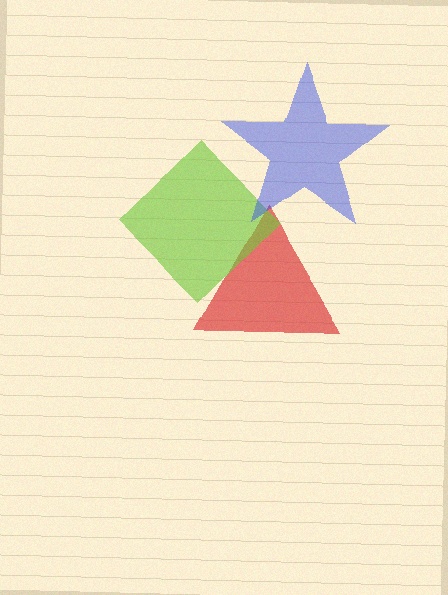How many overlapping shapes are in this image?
There are 3 overlapping shapes in the image.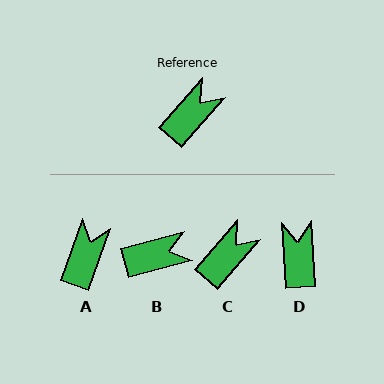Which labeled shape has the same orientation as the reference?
C.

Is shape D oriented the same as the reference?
No, it is off by about 44 degrees.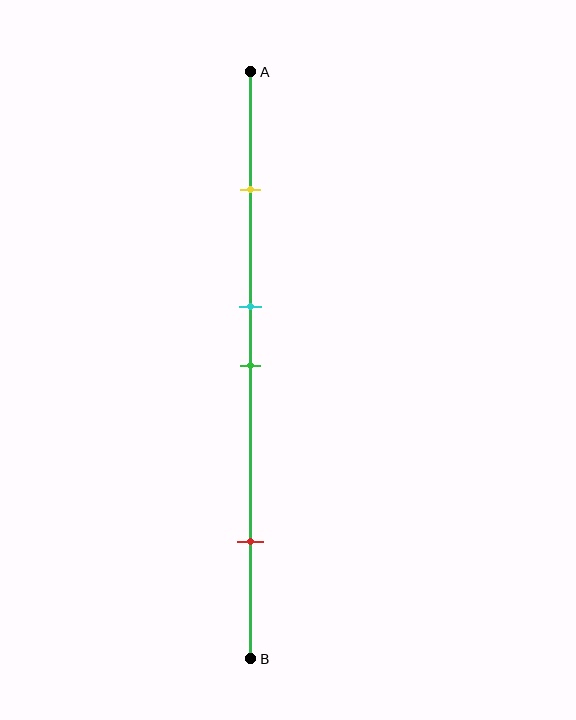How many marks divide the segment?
There are 4 marks dividing the segment.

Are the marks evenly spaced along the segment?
No, the marks are not evenly spaced.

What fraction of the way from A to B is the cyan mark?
The cyan mark is approximately 40% (0.4) of the way from A to B.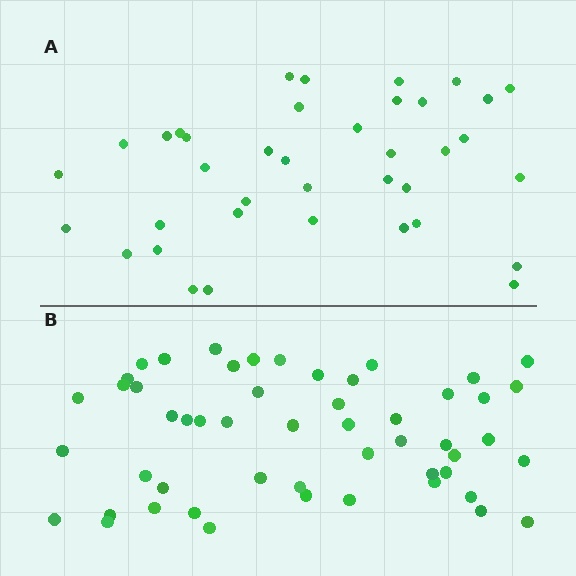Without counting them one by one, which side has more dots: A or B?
Region B (the bottom region) has more dots.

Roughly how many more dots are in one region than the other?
Region B has approximately 15 more dots than region A.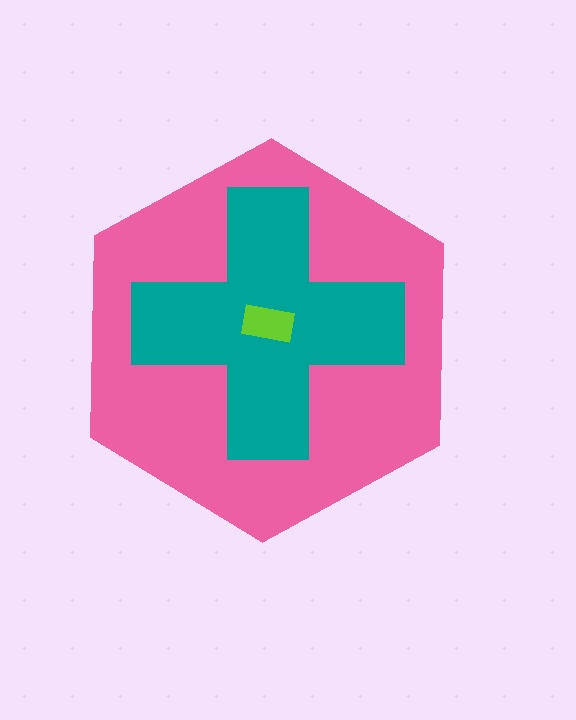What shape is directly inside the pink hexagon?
The teal cross.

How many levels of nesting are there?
3.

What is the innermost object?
The lime rectangle.